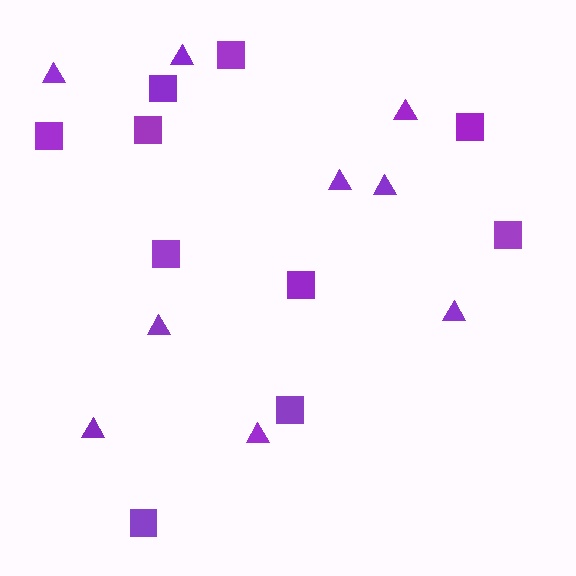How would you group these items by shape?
There are 2 groups: one group of squares (10) and one group of triangles (9).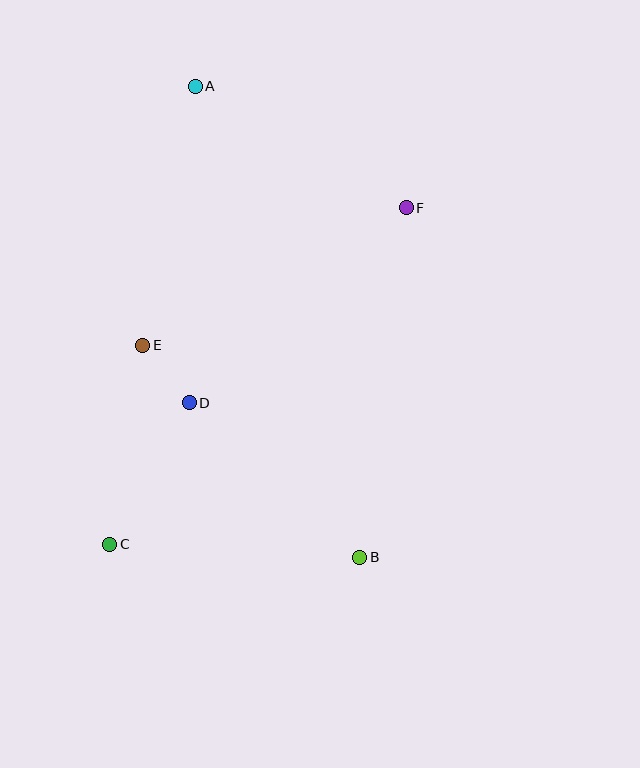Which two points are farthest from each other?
Points A and B are farthest from each other.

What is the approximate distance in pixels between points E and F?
The distance between E and F is approximately 297 pixels.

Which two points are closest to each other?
Points D and E are closest to each other.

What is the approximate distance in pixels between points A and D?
The distance between A and D is approximately 317 pixels.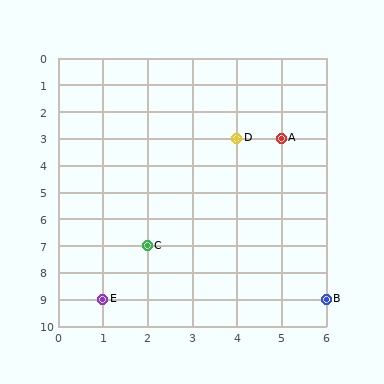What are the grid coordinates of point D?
Point D is at grid coordinates (4, 3).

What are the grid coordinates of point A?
Point A is at grid coordinates (5, 3).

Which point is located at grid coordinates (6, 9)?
Point B is at (6, 9).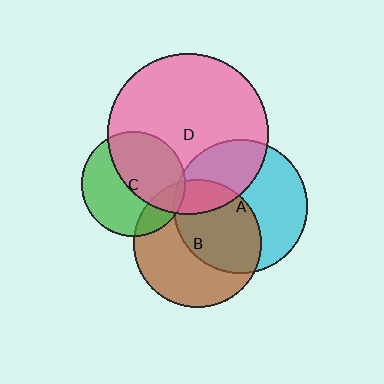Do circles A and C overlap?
Yes.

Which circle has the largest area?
Circle D (pink).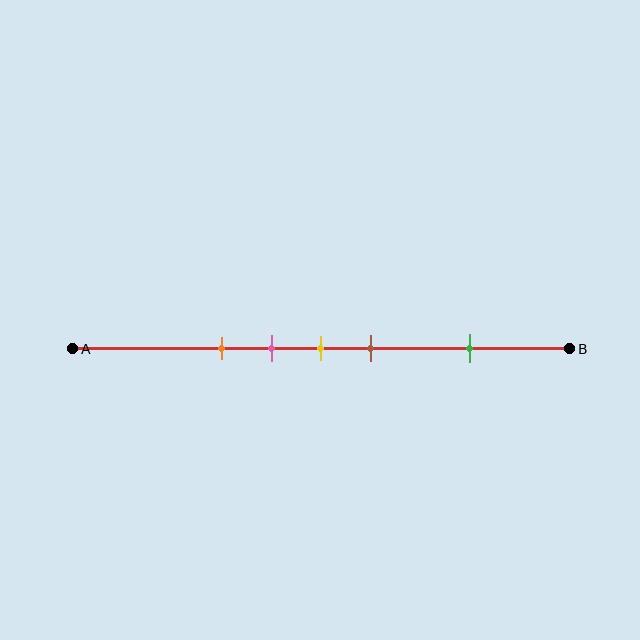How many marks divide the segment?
There are 5 marks dividing the segment.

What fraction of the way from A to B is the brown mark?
The brown mark is approximately 60% (0.6) of the way from A to B.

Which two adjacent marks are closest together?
The pink and yellow marks are the closest adjacent pair.